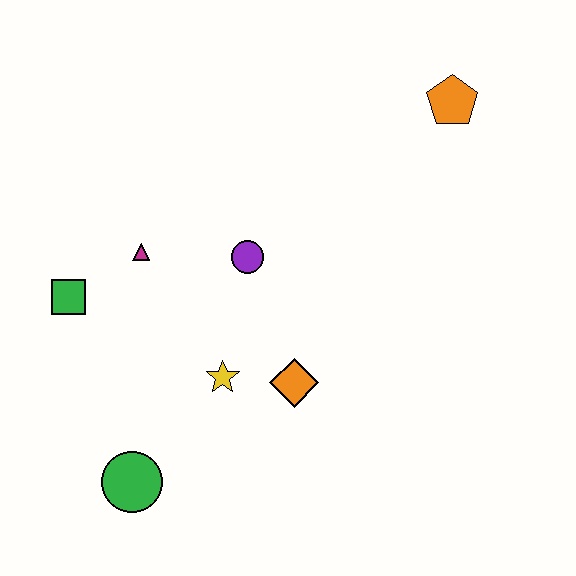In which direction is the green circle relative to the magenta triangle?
The green circle is below the magenta triangle.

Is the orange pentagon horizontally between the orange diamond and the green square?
No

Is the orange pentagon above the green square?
Yes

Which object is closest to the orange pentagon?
The purple circle is closest to the orange pentagon.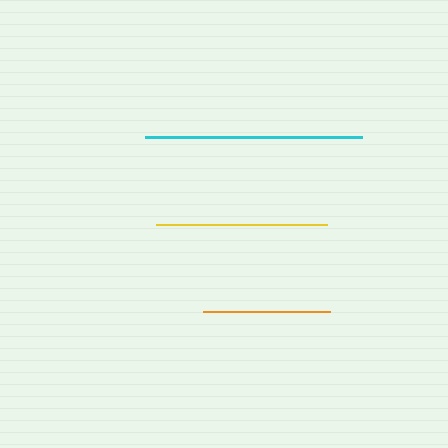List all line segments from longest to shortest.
From longest to shortest: cyan, yellow, orange.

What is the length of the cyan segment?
The cyan segment is approximately 217 pixels long.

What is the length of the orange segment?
The orange segment is approximately 127 pixels long.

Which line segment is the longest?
The cyan line is the longest at approximately 217 pixels.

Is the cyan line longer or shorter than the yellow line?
The cyan line is longer than the yellow line.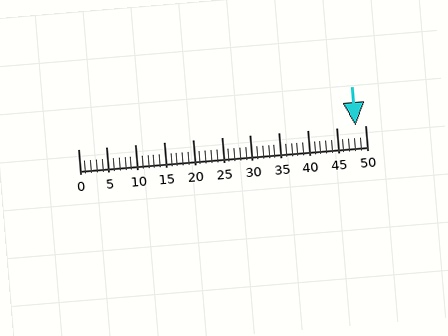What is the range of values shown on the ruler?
The ruler shows values from 0 to 50.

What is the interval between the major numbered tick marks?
The major tick marks are spaced 5 units apart.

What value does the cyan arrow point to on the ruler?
The cyan arrow points to approximately 48.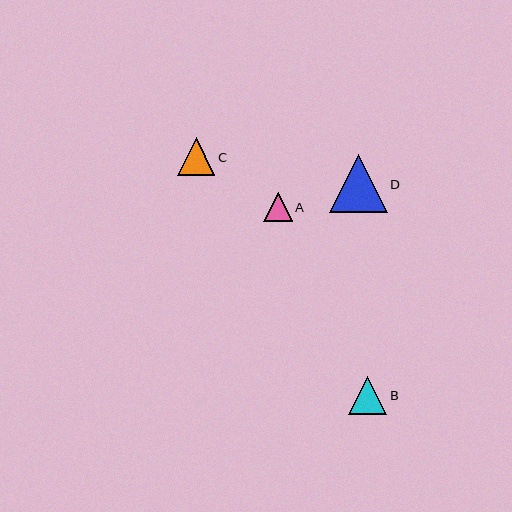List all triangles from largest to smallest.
From largest to smallest: D, C, B, A.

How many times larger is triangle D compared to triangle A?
Triangle D is approximately 2.0 times the size of triangle A.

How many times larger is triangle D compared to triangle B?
Triangle D is approximately 1.5 times the size of triangle B.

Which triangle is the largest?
Triangle D is the largest with a size of approximately 58 pixels.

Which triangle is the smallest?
Triangle A is the smallest with a size of approximately 28 pixels.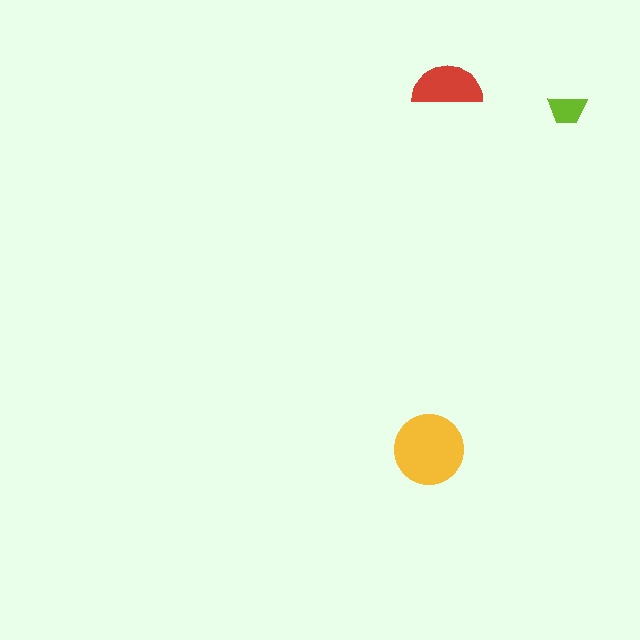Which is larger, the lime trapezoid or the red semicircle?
The red semicircle.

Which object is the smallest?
The lime trapezoid.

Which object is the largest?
The yellow circle.